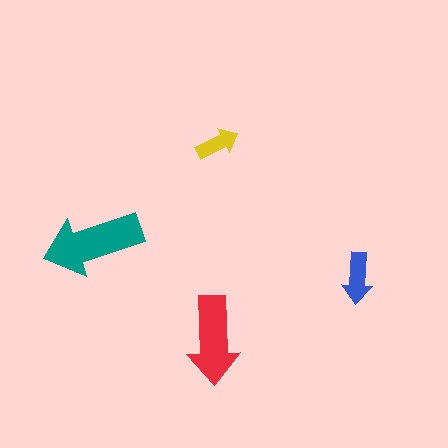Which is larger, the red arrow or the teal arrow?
The teal one.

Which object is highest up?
The yellow arrow is topmost.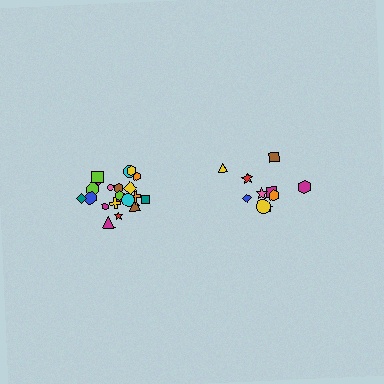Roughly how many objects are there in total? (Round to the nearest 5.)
Roughly 35 objects in total.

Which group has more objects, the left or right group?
The left group.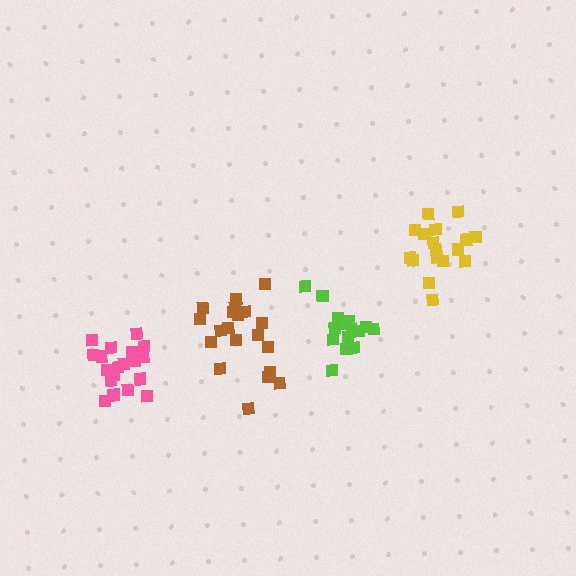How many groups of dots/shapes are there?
There are 4 groups.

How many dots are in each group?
Group 1: 17 dots, Group 2: 19 dots, Group 3: 20 dots, Group 4: 15 dots (71 total).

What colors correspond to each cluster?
The clusters are colored: yellow, pink, brown, lime.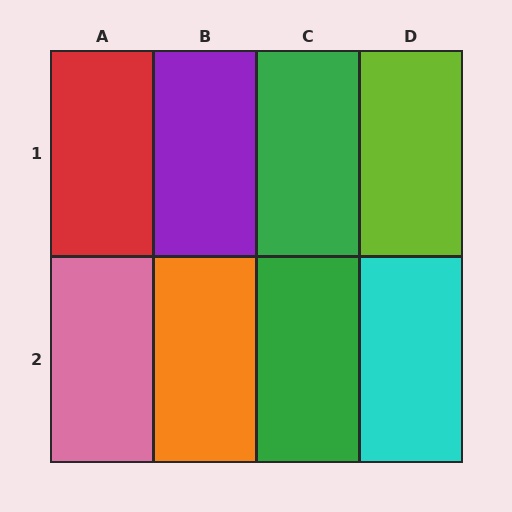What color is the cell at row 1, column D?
Lime.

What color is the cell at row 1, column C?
Green.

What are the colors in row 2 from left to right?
Pink, orange, green, cyan.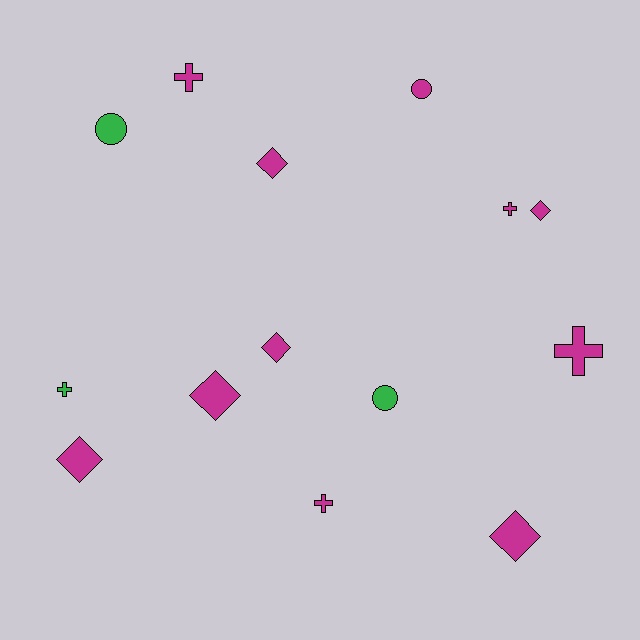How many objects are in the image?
There are 14 objects.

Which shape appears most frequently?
Diamond, with 6 objects.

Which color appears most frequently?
Magenta, with 11 objects.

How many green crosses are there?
There is 1 green cross.